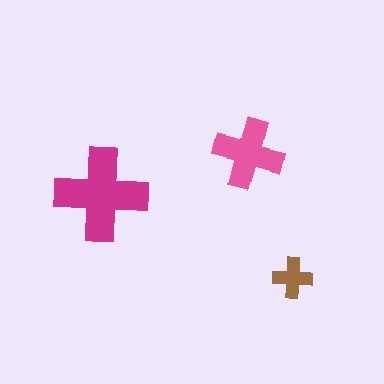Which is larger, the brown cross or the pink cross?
The pink one.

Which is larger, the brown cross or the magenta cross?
The magenta one.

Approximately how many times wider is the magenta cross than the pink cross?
About 1.5 times wider.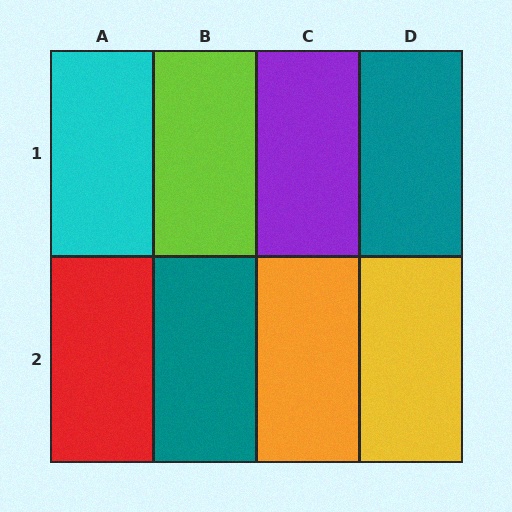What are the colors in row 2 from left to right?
Red, teal, orange, yellow.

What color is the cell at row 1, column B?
Lime.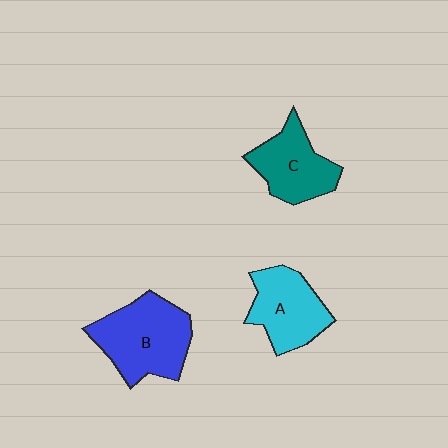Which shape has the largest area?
Shape B (blue).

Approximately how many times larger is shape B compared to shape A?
Approximately 1.3 times.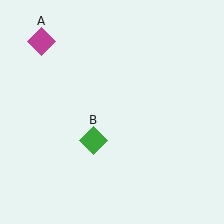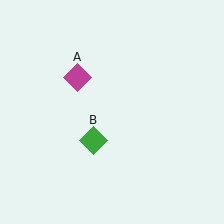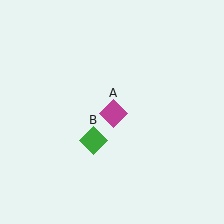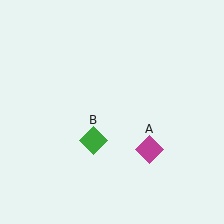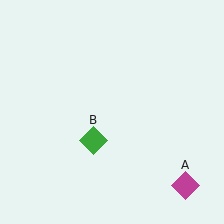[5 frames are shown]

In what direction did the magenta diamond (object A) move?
The magenta diamond (object A) moved down and to the right.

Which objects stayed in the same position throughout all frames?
Green diamond (object B) remained stationary.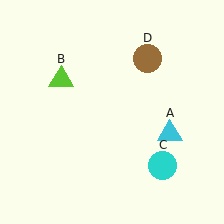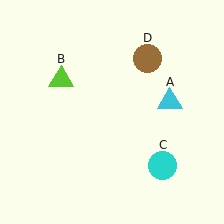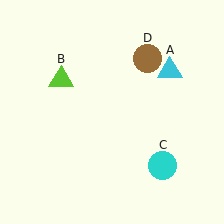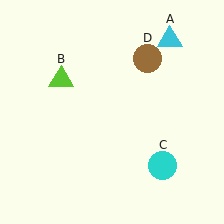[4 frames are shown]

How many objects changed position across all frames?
1 object changed position: cyan triangle (object A).